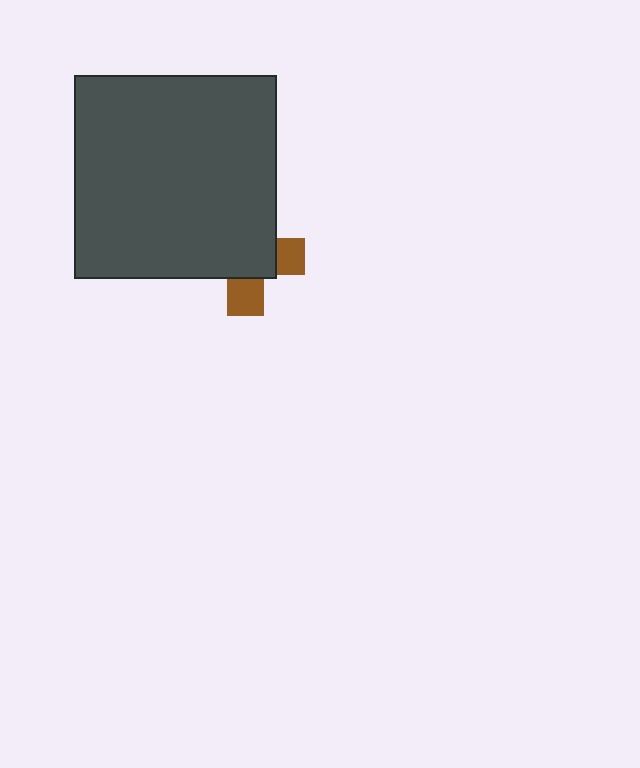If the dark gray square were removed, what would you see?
You would see the complete brown cross.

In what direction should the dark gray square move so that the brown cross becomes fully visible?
The dark gray square should move toward the upper-left. That is the shortest direction to clear the overlap and leave the brown cross fully visible.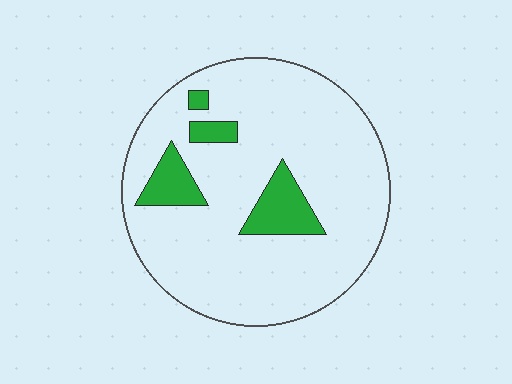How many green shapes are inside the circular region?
4.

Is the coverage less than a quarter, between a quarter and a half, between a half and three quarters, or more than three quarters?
Less than a quarter.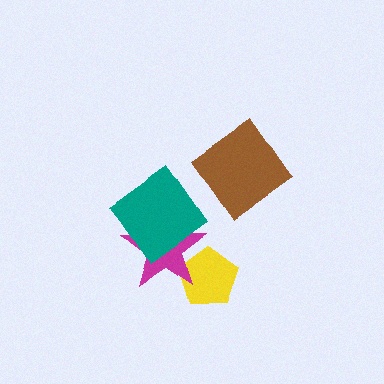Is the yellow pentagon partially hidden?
Yes, it is partially covered by another shape.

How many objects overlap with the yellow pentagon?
1 object overlaps with the yellow pentagon.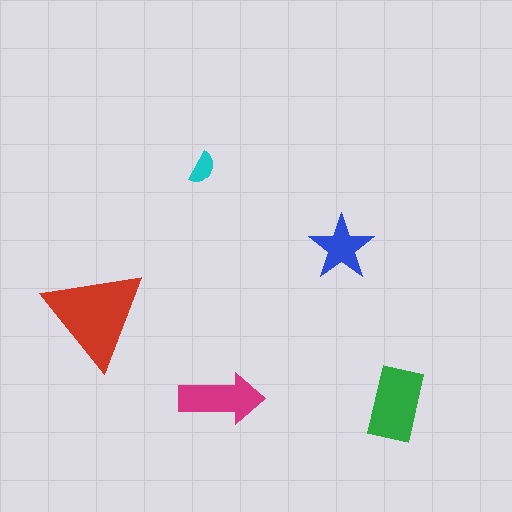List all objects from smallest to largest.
The cyan semicircle, the blue star, the magenta arrow, the green rectangle, the red triangle.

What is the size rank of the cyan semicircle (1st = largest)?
5th.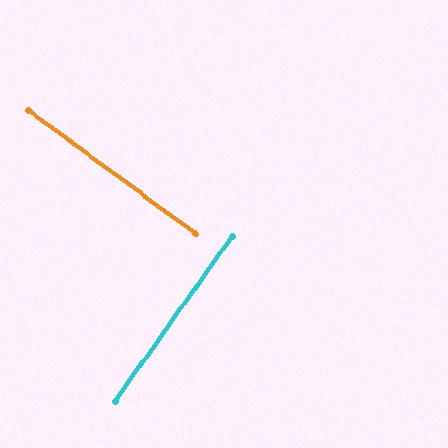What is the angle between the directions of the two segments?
Approximately 89 degrees.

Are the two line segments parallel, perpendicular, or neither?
Perpendicular — they meet at approximately 89°.